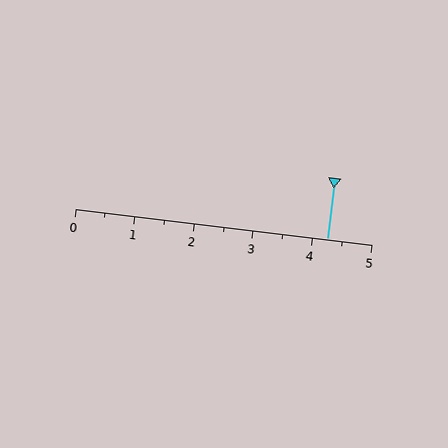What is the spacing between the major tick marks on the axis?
The major ticks are spaced 1 apart.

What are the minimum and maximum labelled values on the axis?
The axis runs from 0 to 5.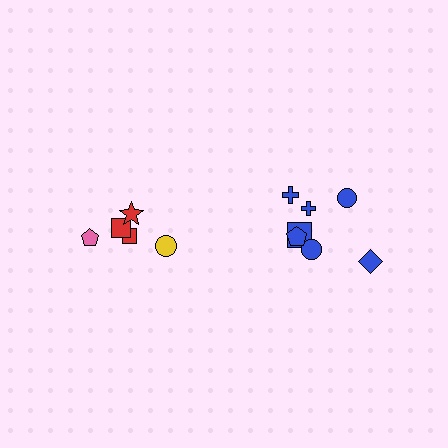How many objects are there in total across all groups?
There are 13 objects.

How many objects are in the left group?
There are 5 objects.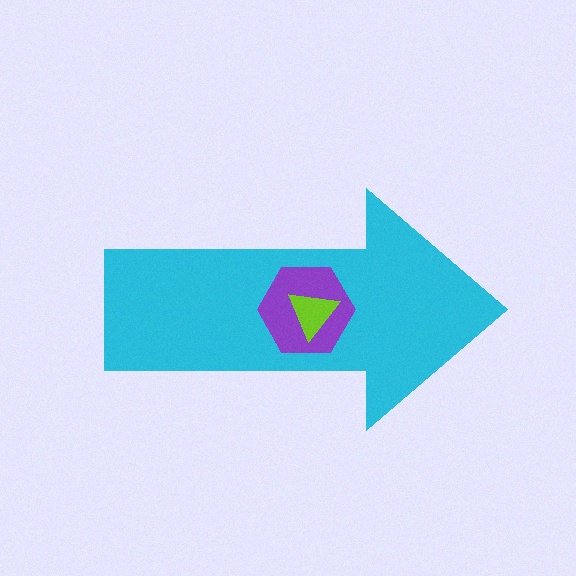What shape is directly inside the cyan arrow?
The purple hexagon.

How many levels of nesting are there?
3.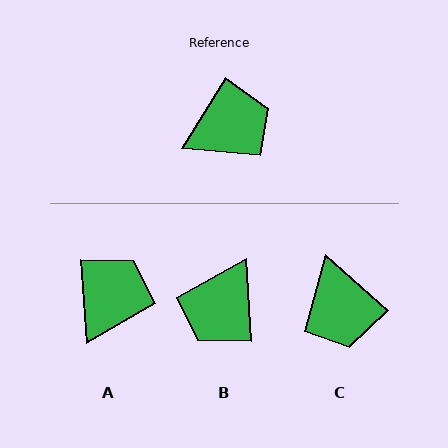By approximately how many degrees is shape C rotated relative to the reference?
Approximately 100 degrees clockwise.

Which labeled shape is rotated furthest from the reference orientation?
B, about 145 degrees away.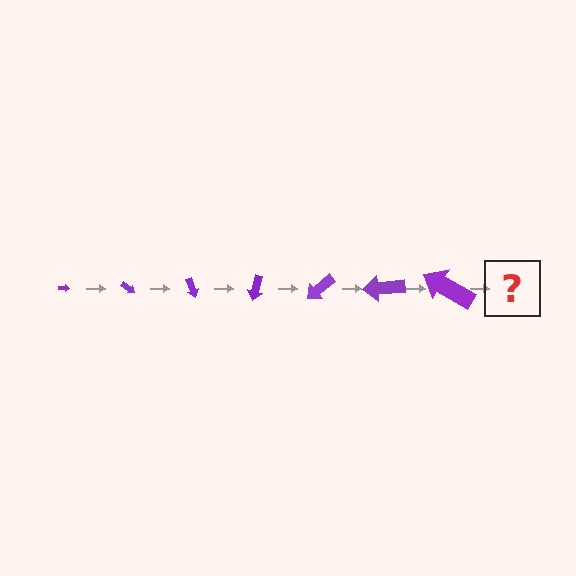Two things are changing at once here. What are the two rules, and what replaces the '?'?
The two rules are that the arrow grows larger each step and it rotates 35 degrees each step. The '?' should be an arrow, larger than the previous one and rotated 245 degrees from the start.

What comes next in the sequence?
The next element should be an arrow, larger than the previous one and rotated 245 degrees from the start.